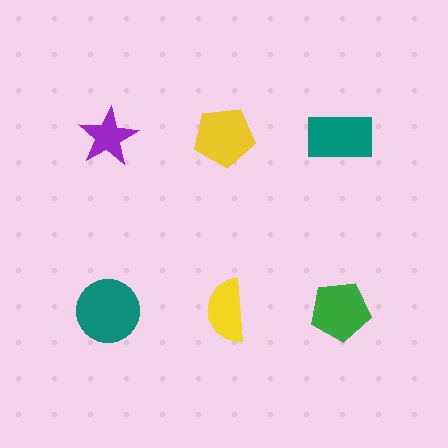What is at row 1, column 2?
A yellow pentagon.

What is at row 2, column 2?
A yellow semicircle.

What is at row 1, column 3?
A teal rectangle.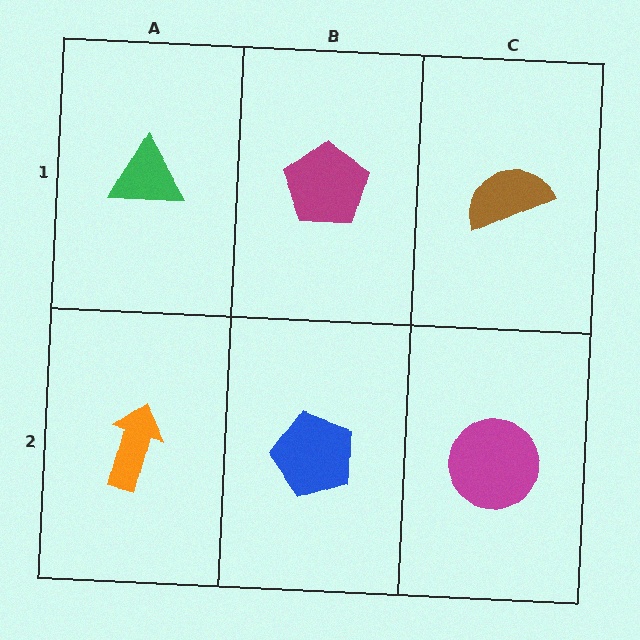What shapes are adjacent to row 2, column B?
A magenta pentagon (row 1, column B), an orange arrow (row 2, column A), a magenta circle (row 2, column C).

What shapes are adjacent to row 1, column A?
An orange arrow (row 2, column A), a magenta pentagon (row 1, column B).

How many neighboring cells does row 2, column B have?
3.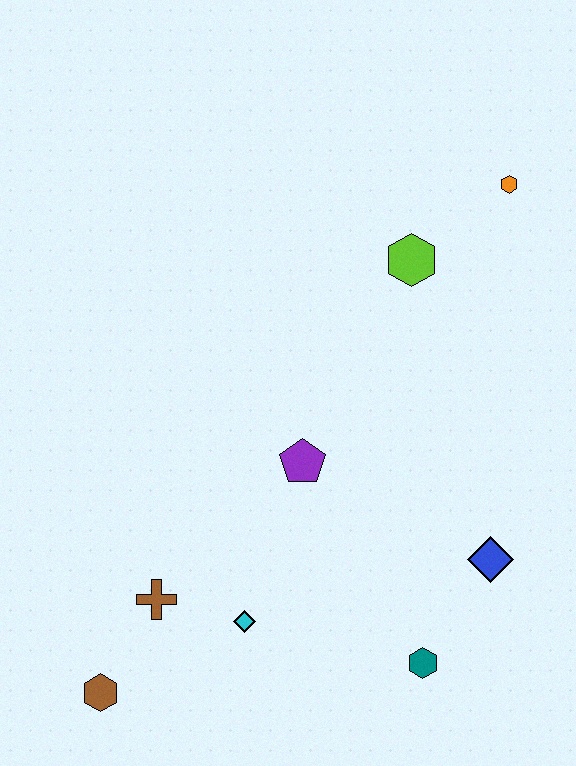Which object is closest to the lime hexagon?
The orange hexagon is closest to the lime hexagon.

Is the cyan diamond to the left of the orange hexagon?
Yes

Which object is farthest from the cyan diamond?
The orange hexagon is farthest from the cyan diamond.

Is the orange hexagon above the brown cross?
Yes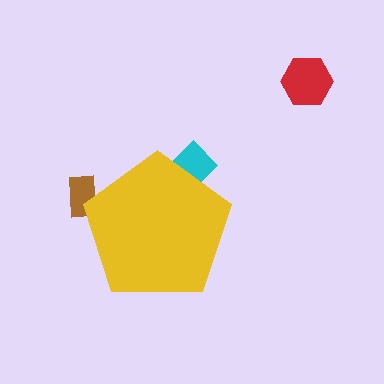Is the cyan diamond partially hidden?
Yes, the cyan diamond is partially hidden behind the yellow pentagon.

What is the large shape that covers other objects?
A yellow pentagon.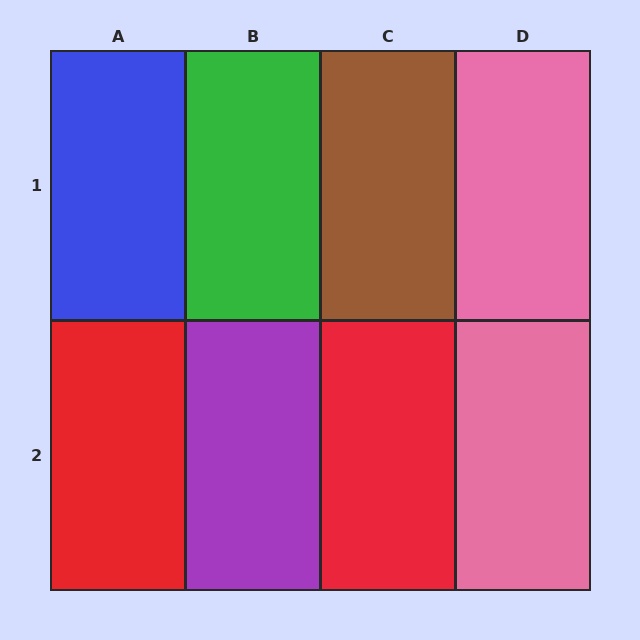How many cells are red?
2 cells are red.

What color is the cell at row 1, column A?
Blue.